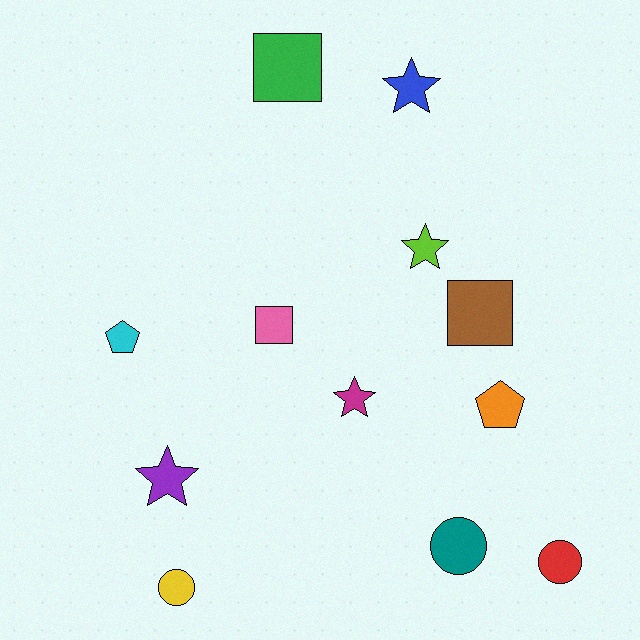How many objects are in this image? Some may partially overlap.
There are 12 objects.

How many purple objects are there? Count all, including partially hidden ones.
There is 1 purple object.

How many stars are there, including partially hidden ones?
There are 4 stars.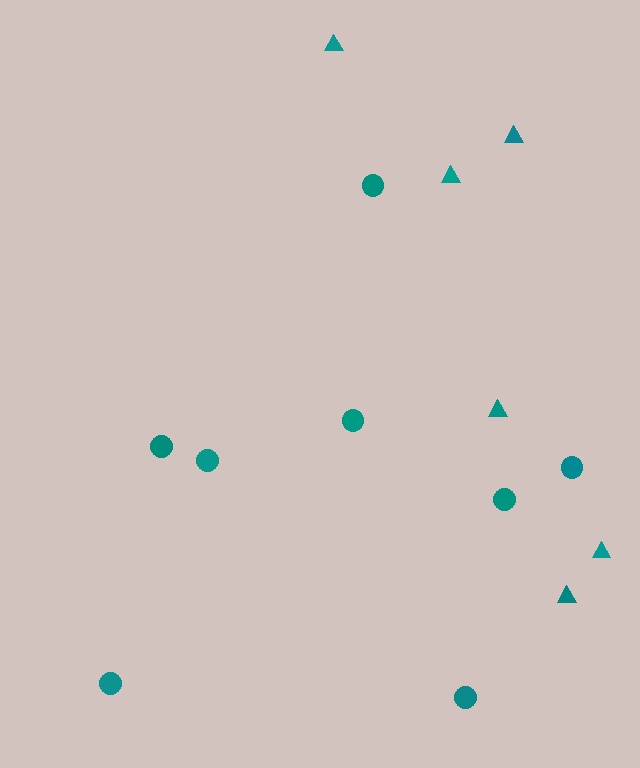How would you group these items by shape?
There are 2 groups: one group of triangles (6) and one group of circles (8).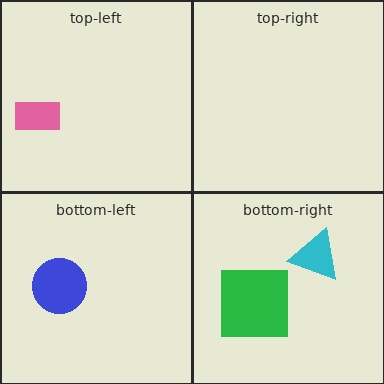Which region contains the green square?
The bottom-right region.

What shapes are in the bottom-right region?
The green square, the cyan triangle.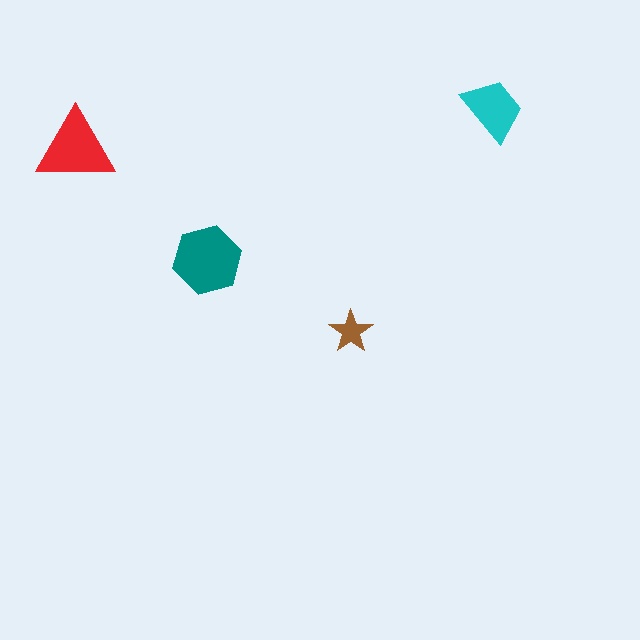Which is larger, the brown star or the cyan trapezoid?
The cyan trapezoid.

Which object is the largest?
The teal hexagon.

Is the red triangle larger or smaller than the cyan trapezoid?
Larger.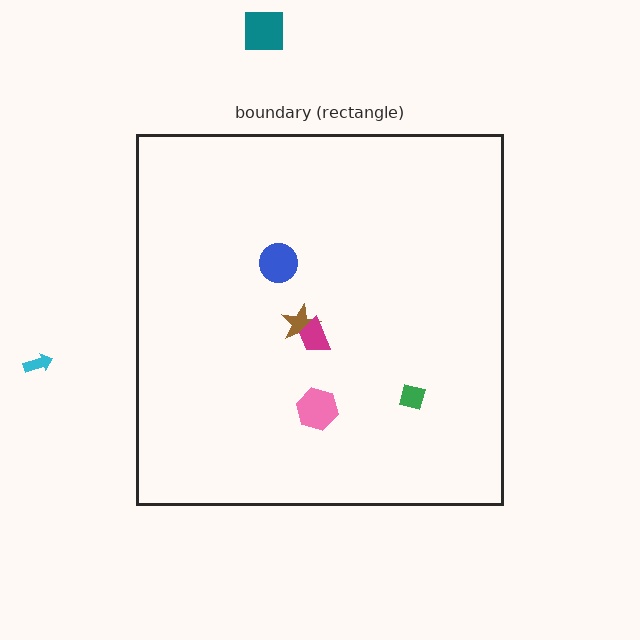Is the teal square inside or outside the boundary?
Outside.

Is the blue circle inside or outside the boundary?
Inside.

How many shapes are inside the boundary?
5 inside, 2 outside.